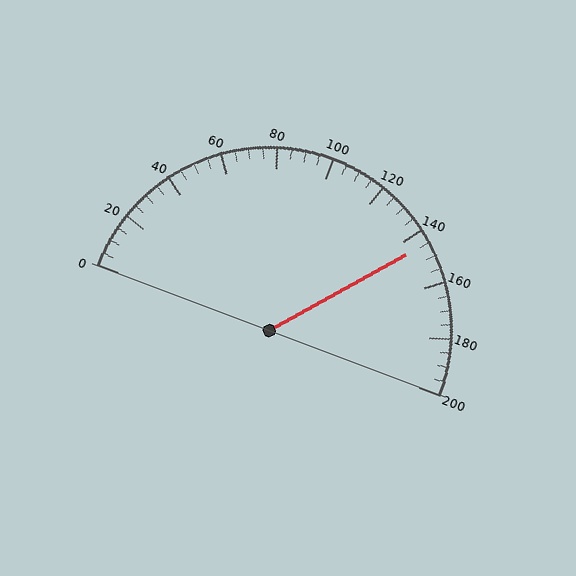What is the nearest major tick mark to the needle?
The nearest major tick mark is 140.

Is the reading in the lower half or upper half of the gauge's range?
The reading is in the upper half of the range (0 to 200).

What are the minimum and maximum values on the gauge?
The gauge ranges from 0 to 200.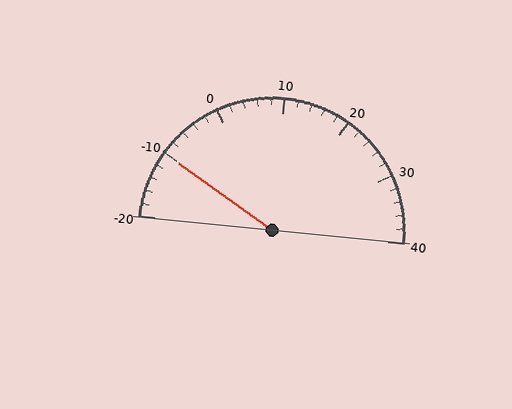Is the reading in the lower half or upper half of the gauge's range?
The reading is in the lower half of the range (-20 to 40).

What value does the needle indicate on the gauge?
The needle indicates approximately -10.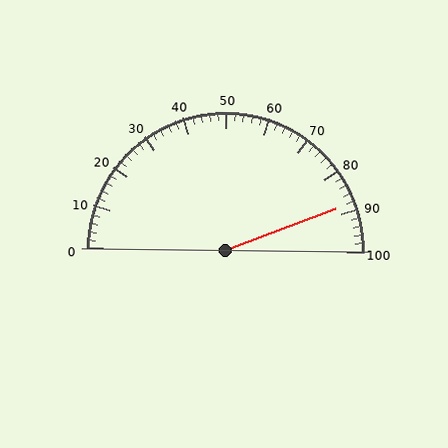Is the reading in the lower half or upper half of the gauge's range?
The reading is in the upper half of the range (0 to 100).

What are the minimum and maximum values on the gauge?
The gauge ranges from 0 to 100.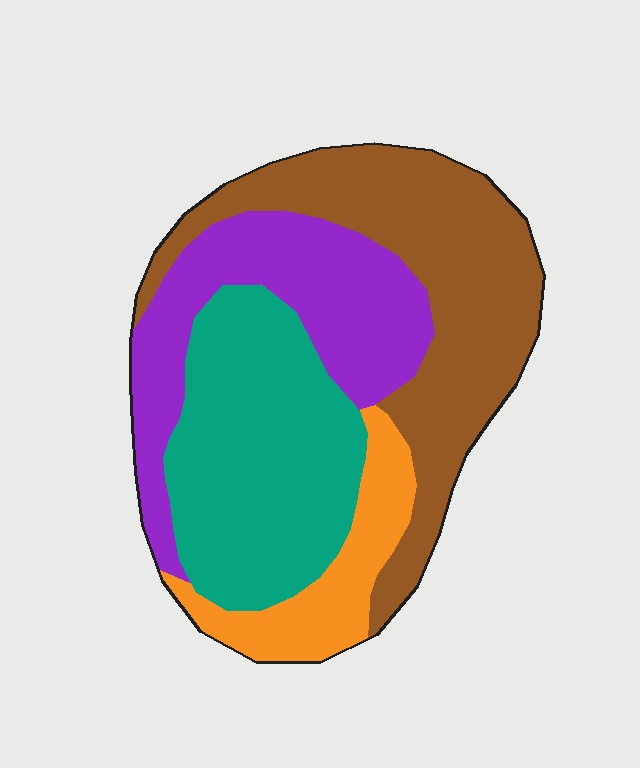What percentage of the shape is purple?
Purple covers 24% of the shape.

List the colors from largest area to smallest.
From largest to smallest: brown, teal, purple, orange.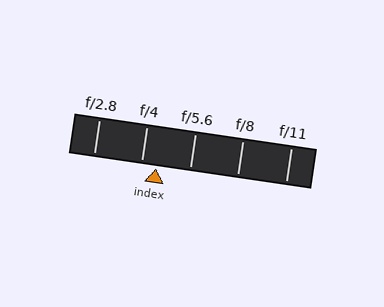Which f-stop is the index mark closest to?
The index mark is closest to f/4.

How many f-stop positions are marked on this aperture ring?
There are 5 f-stop positions marked.